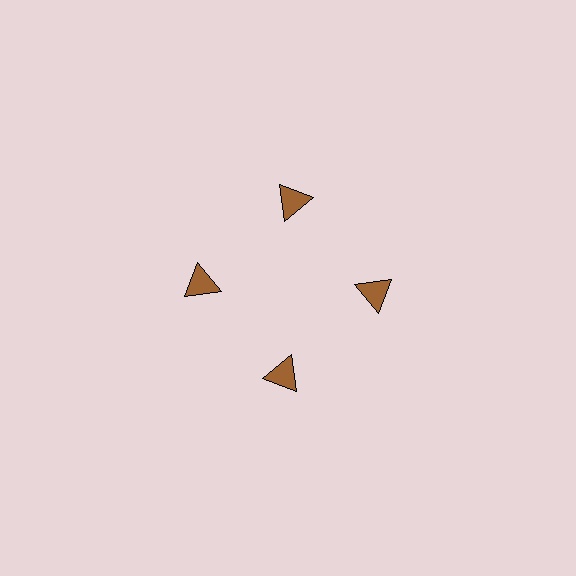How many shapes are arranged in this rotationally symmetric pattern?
There are 4 shapes, arranged in 4 groups of 1.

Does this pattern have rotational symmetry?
Yes, this pattern has 4-fold rotational symmetry. It looks the same after rotating 90 degrees around the center.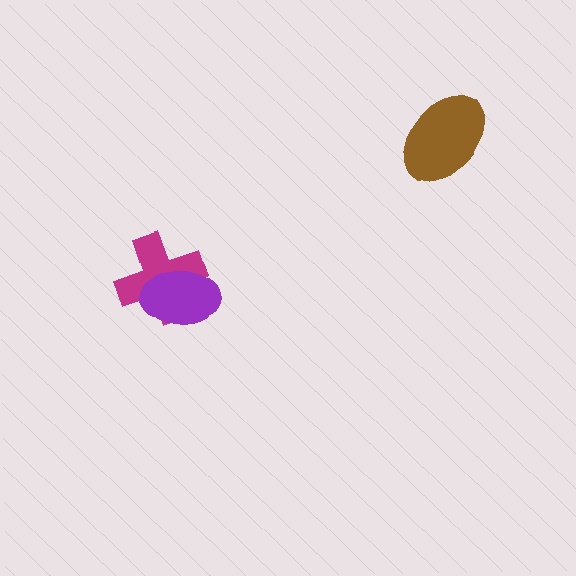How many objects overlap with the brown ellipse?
0 objects overlap with the brown ellipse.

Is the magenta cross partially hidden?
Yes, it is partially covered by another shape.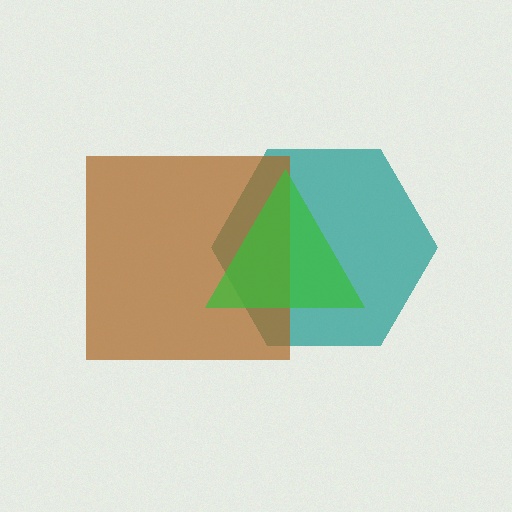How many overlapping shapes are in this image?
There are 3 overlapping shapes in the image.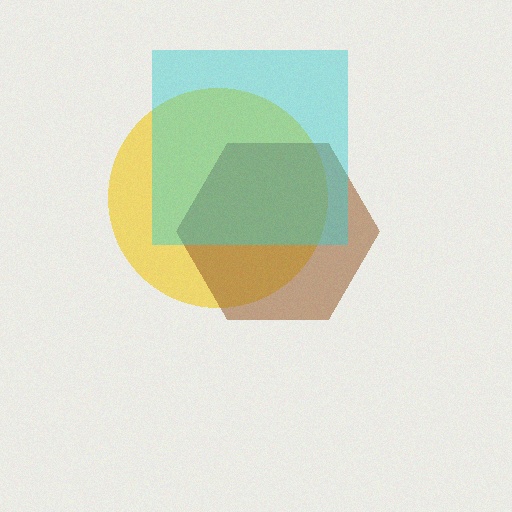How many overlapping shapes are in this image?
There are 3 overlapping shapes in the image.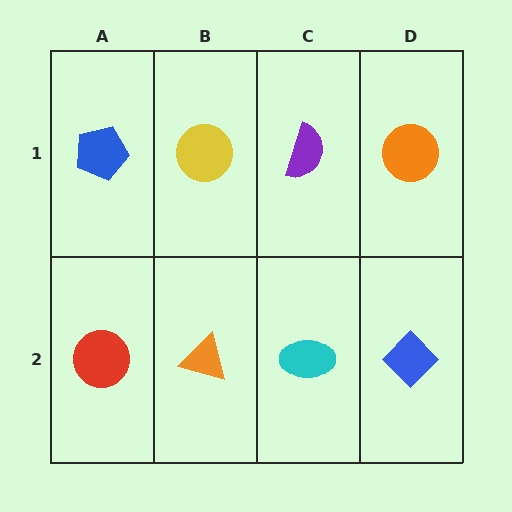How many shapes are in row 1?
4 shapes.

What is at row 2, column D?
A blue diamond.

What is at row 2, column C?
A cyan ellipse.